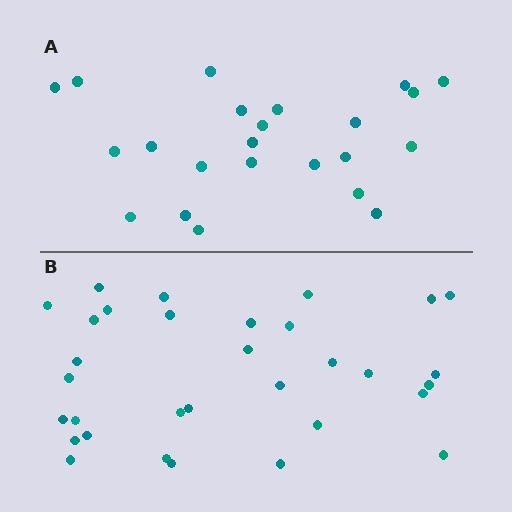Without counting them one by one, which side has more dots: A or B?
Region B (the bottom region) has more dots.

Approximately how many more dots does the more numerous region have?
Region B has roughly 8 or so more dots than region A.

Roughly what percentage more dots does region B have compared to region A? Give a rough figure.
About 40% more.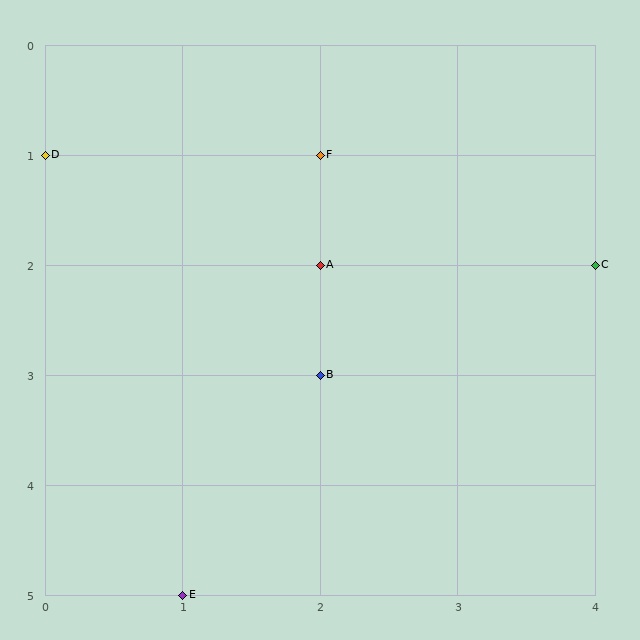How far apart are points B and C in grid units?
Points B and C are 2 columns and 1 row apart (about 2.2 grid units diagonally).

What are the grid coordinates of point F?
Point F is at grid coordinates (2, 1).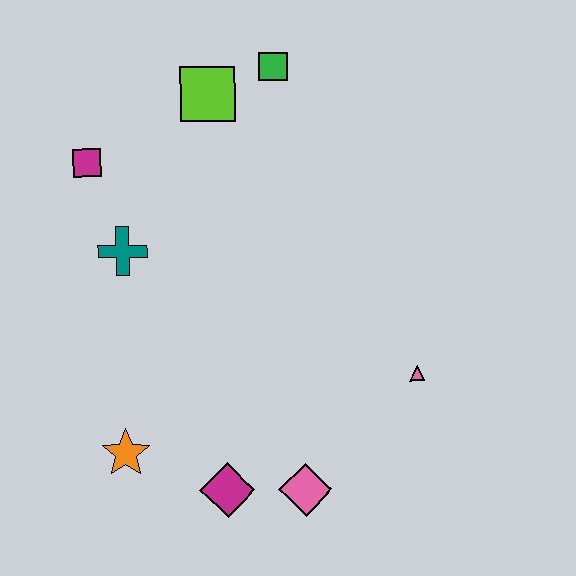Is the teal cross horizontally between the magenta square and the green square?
Yes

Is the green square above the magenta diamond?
Yes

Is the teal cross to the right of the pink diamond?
No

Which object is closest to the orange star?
The magenta diamond is closest to the orange star.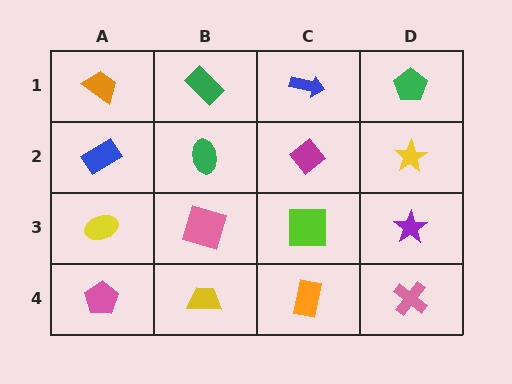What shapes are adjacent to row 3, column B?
A green ellipse (row 2, column B), a yellow trapezoid (row 4, column B), a yellow ellipse (row 3, column A), a lime square (row 3, column C).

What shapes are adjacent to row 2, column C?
A blue arrow (row 1, column C), a lime square (row 3, column C), a green ellipse (row 2, column B), a yellow star (row 2, column D).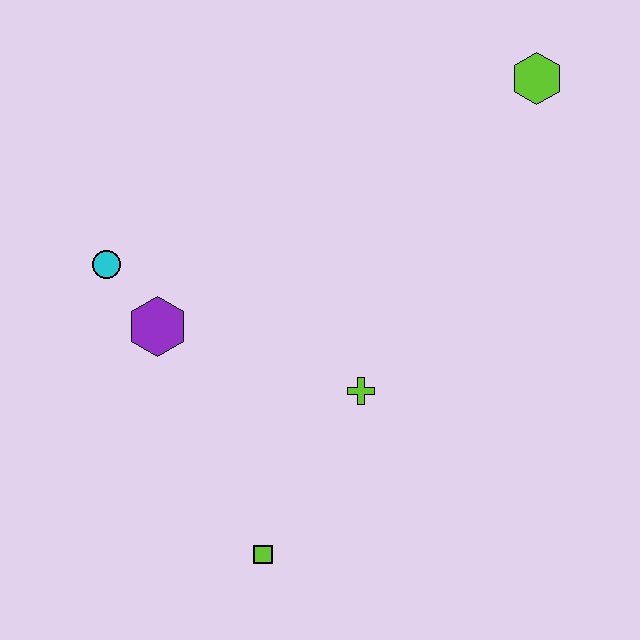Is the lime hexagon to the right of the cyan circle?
Yes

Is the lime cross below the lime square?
No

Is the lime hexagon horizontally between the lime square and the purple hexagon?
No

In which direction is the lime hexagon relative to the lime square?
The lime hexagon is above the lime square.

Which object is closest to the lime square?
The lime cross is closest to the lime square.